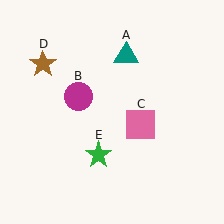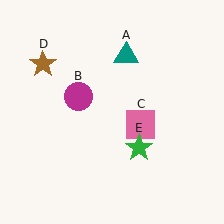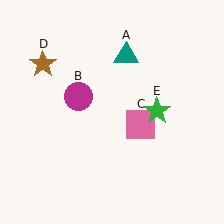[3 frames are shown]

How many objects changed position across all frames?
1 object changed position: green star (object E).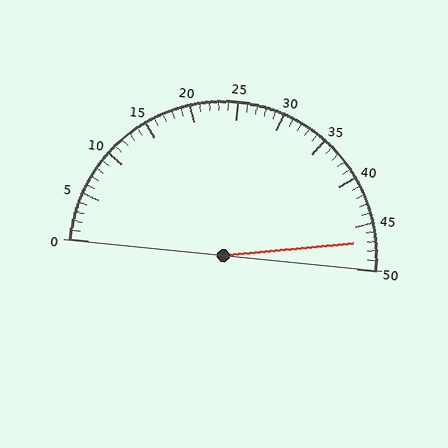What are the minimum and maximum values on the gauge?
The gauge ranges from 0 to 50.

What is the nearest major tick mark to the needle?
The nearest major tick mark is 45.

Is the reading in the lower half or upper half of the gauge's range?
The reading is in the upper half of the range (0 to 50).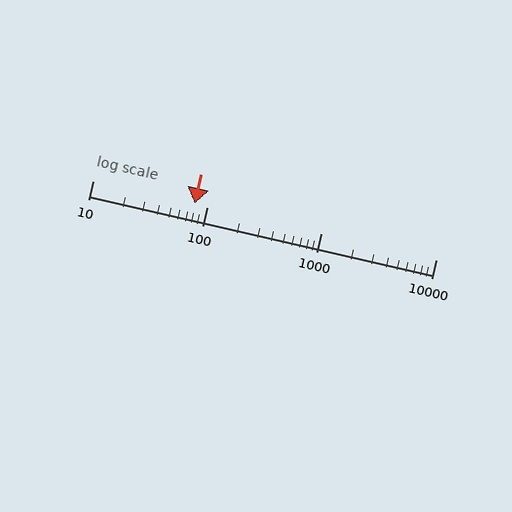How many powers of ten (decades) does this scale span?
The scale spans 3 decades, from 10 to 10000.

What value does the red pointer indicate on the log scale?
The pointer indicates approximately 77.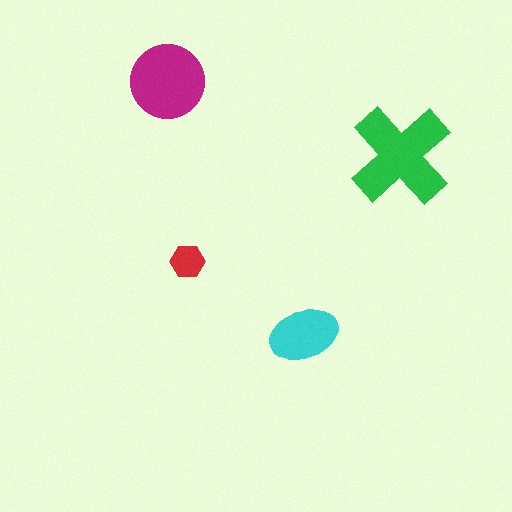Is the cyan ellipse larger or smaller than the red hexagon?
Larger.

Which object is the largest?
The green cross.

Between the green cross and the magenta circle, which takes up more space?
The green cross.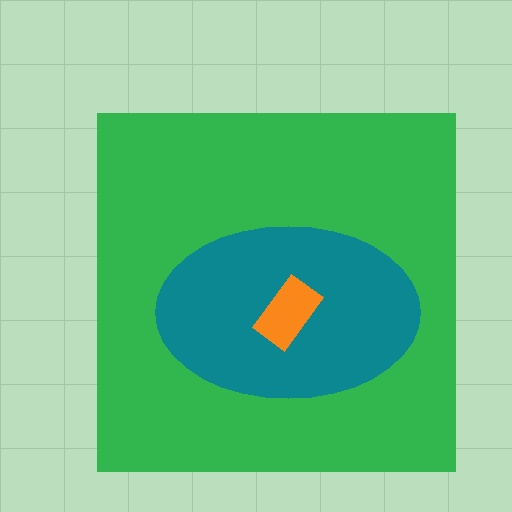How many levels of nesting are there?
3.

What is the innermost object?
The orange rectangle.